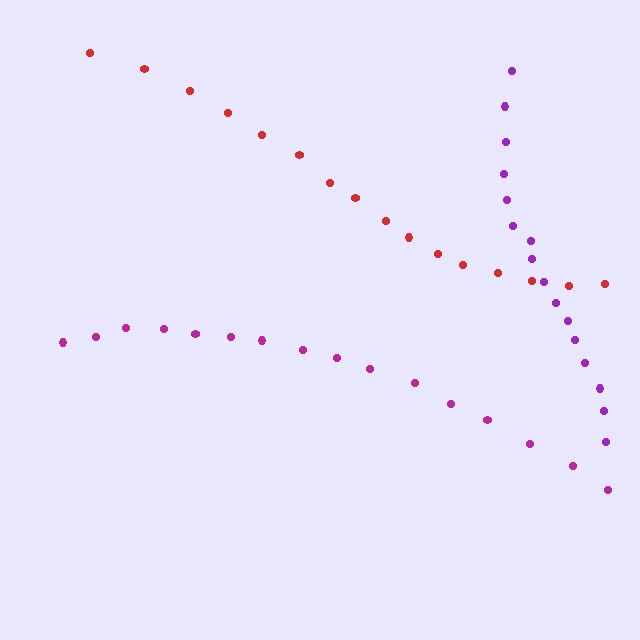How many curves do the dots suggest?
There are 3 distinct paths.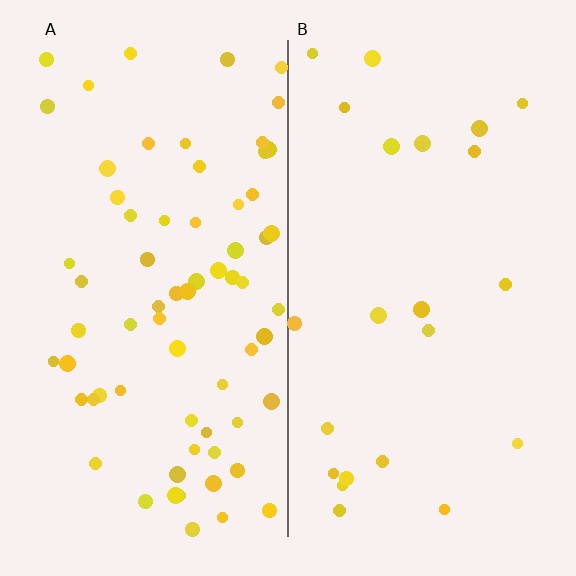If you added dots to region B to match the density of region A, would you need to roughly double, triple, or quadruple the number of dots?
Approximately triple.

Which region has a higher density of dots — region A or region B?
A (the left).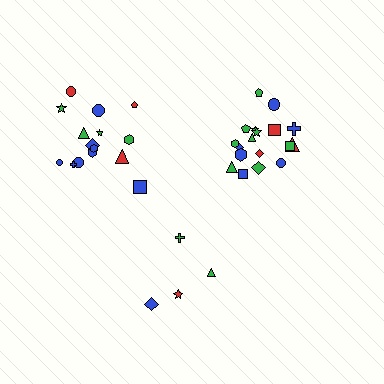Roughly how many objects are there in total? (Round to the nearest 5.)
Roughly 35 objects in total.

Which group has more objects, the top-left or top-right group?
The top-right group.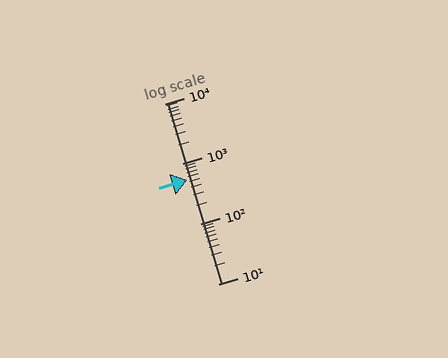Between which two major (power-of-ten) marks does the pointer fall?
The pointer is between 100 and 1000.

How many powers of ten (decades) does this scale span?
The scale spans 3 decades, from 10 to 10000.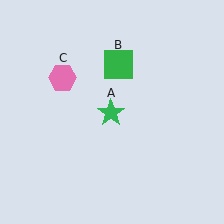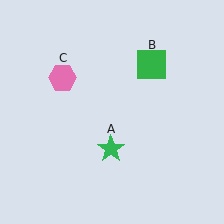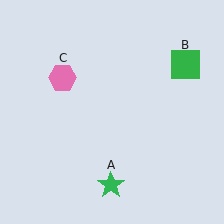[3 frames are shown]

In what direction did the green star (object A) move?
The green star (object A) moved down.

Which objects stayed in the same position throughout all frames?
Pink hexagon (object C) remained stationary.